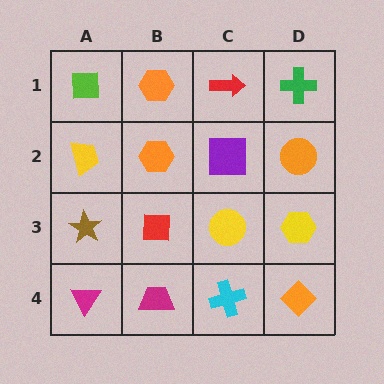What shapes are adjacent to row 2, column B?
An orange hexagon (row 1, column B), a red square (row 3, column B), a yellow trapezoid (row 2, column A), a purple square (row 2, column C).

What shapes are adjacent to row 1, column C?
A purple square (row 2, column C), an orange hexagon (row 1, column B), a green cross (row 1, column D).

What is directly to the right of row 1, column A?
An orange hexagon.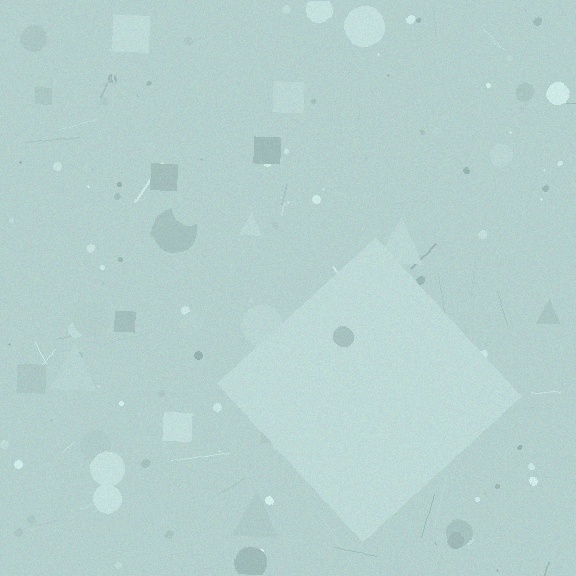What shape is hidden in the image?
A diamond is hidden in the image.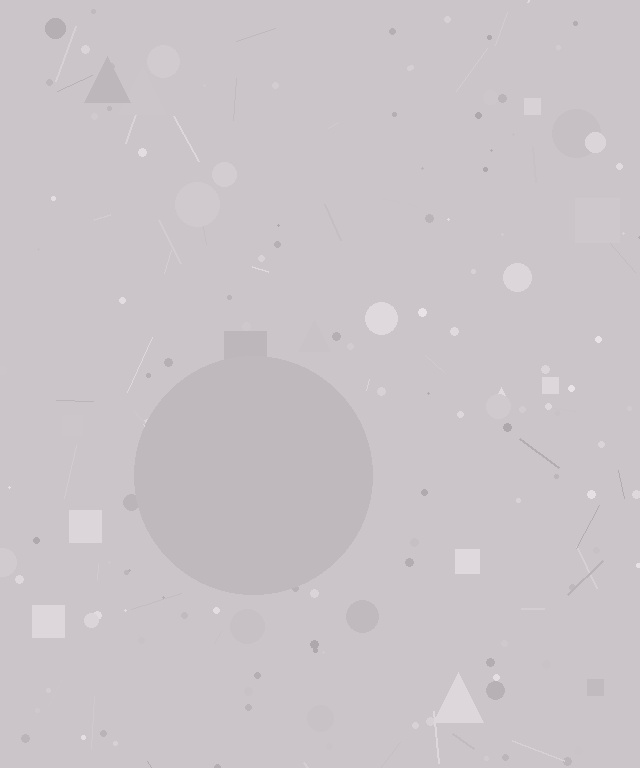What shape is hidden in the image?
A circle is hidden in the image.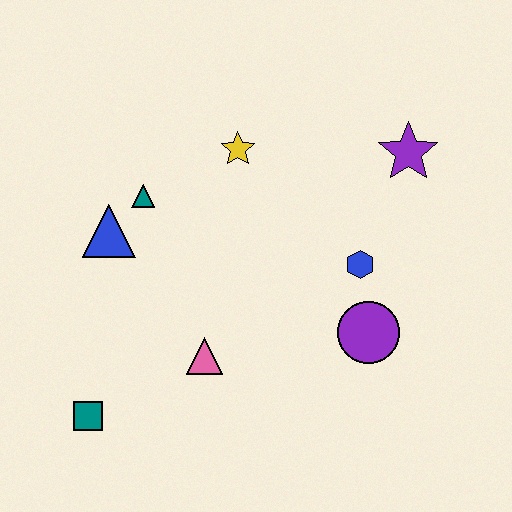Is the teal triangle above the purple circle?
Yes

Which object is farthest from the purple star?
The teal square is farthest from the purple star.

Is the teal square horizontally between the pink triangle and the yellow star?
No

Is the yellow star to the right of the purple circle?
No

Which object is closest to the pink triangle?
The teal square is closest to the pink triangle.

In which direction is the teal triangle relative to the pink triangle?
The teal triangle is above the pink triangle.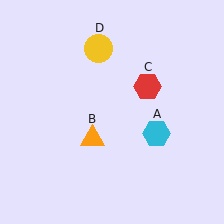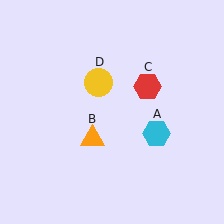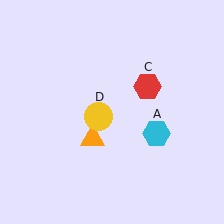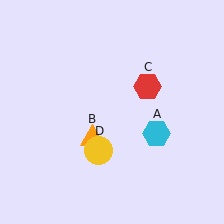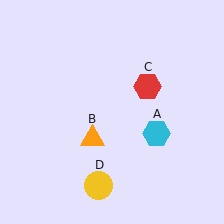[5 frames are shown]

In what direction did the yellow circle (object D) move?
The yellow circle (object D) moved down.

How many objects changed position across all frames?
1 object changed position: yellow circle (object D).